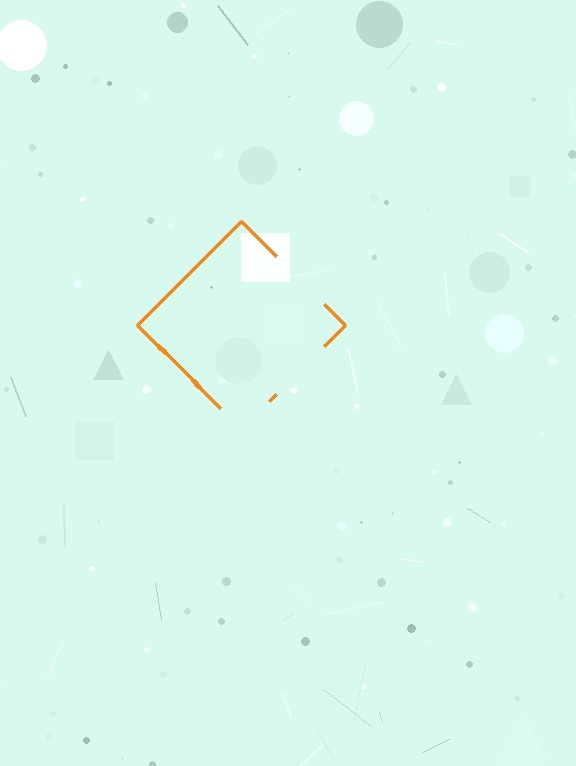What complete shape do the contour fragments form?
The contour fragments form a diamond.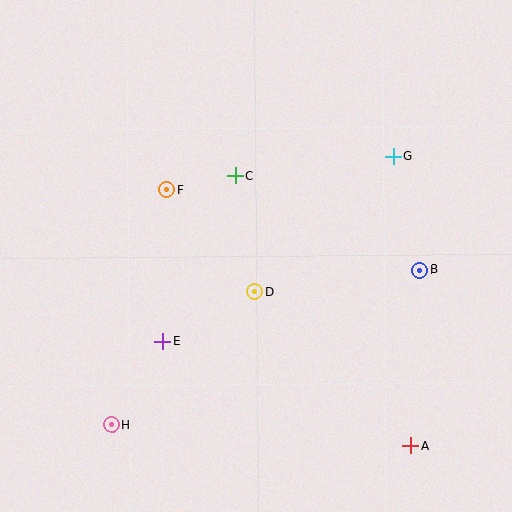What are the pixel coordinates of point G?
Point G is at (393, 156).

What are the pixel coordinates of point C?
Point C is at (236, 176).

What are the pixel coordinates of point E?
Point E is at (162, 341).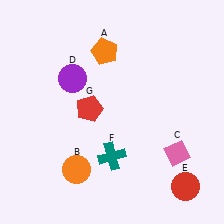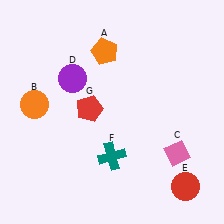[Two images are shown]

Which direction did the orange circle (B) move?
The orange circle (B) moved up.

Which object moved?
The orange circle (B) moved up.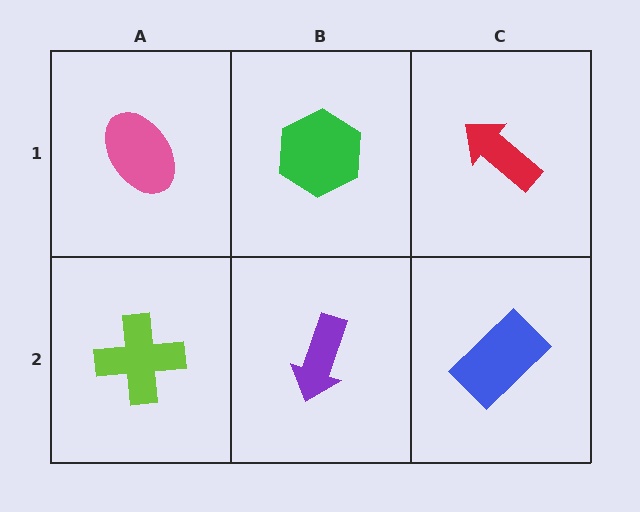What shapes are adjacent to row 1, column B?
A purple arrow (row 2, column B), a pink ellipse (row 1, column A), a red arrow (row 1, column C).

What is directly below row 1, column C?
A blue rectangle.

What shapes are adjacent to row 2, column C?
A red arrow (row 1, column C), a purple arrow (row 2, column B).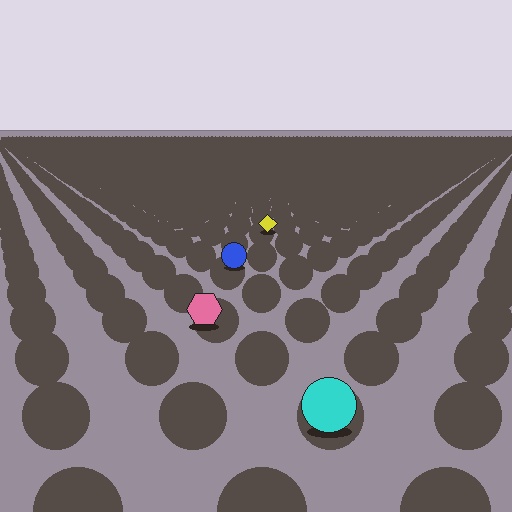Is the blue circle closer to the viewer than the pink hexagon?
No. The pink hexagon is closer — you can tell from the texture gradient: the ground texture is coarser near it.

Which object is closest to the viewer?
The cyan circle is closest. The texture marks near it are larger and more spread out.